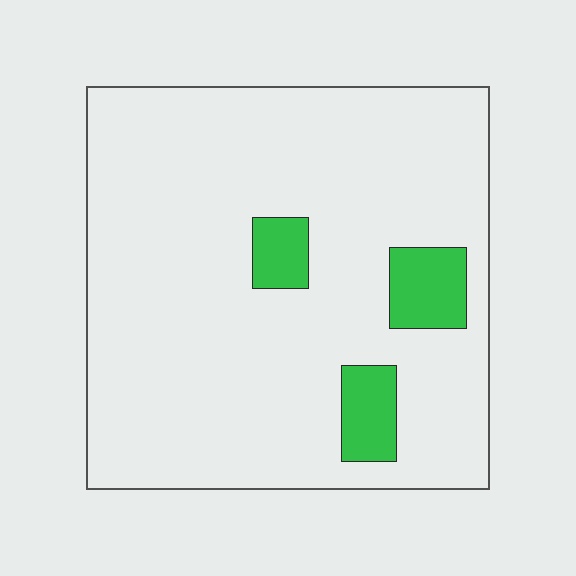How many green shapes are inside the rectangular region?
3.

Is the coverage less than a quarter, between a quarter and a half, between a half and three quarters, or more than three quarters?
Less than a quarter.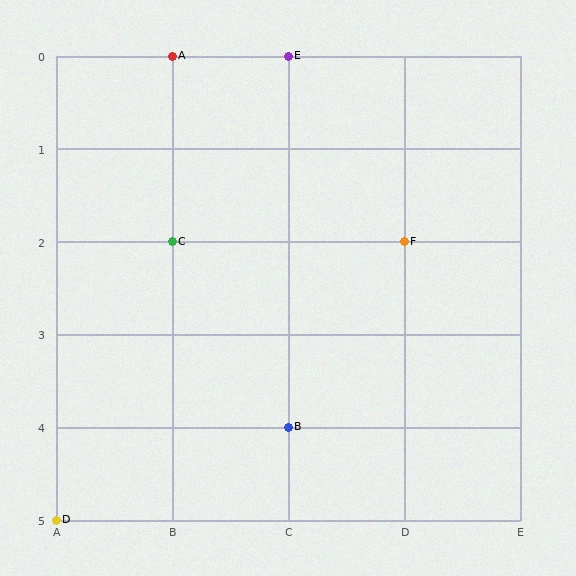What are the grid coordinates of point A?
Point A is at grid coordinates (B, 0).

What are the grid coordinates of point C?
Point C is at grid coordinates (B, 2).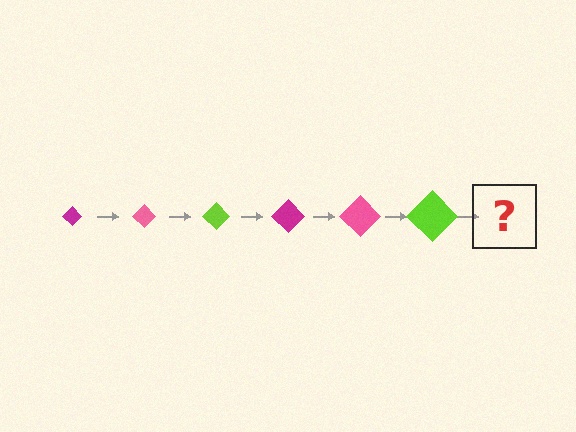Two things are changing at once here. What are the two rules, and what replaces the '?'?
The two rules are that the diamond grows larger each step and the color cycles through magenta, pink, and lime. The '?' should be a magenta diamond, larger than the previous one.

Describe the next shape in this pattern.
It should be a magenta diamond, larger than the previous one.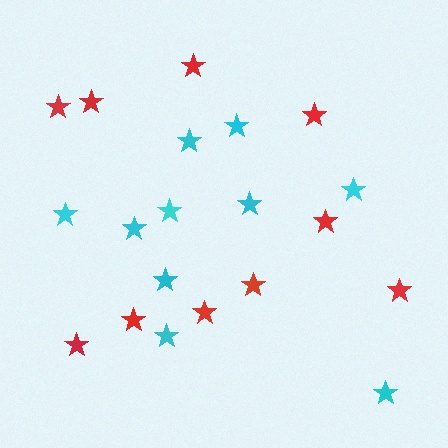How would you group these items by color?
There are 2 groups: one group of cyan stars (10) and one group of red stars (10).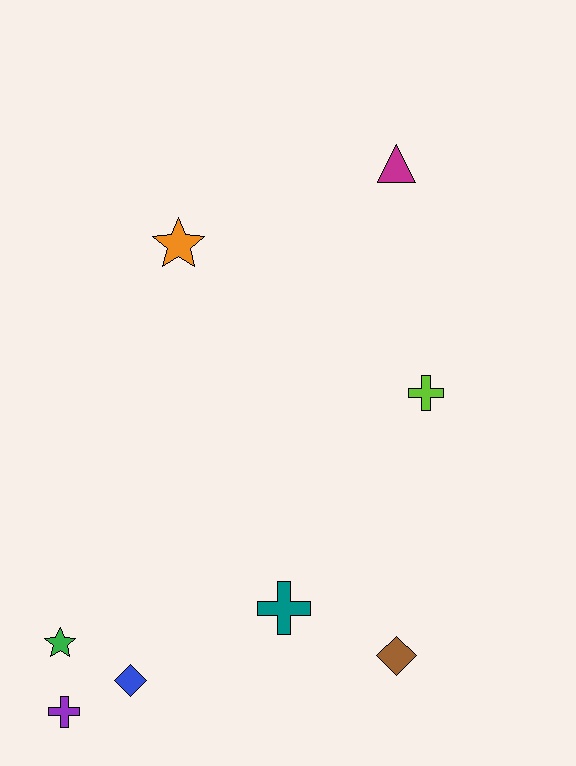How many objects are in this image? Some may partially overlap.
There are 8 objects.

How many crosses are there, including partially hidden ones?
There are 3 crosses.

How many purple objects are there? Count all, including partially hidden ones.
There is 1 purple object.